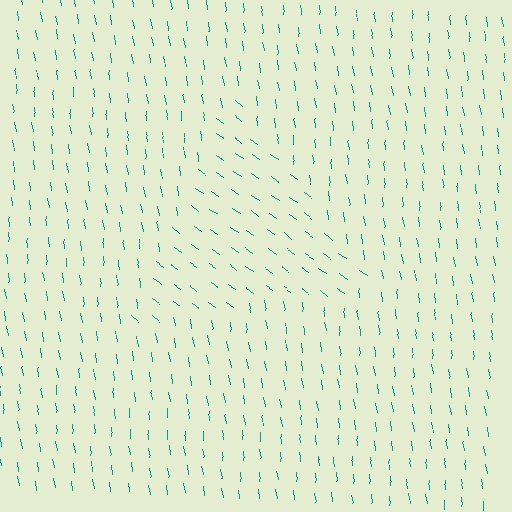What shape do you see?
I see a triangle.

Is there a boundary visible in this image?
Yes, there is a texture boundary formed by a change in line orientation.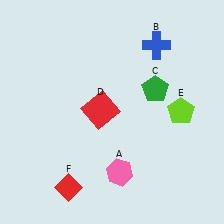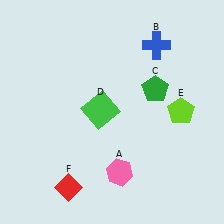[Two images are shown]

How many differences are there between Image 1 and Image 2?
There is 1 difference between the two images.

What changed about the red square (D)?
In Image 1, D is red. In Image 2, it changed to green.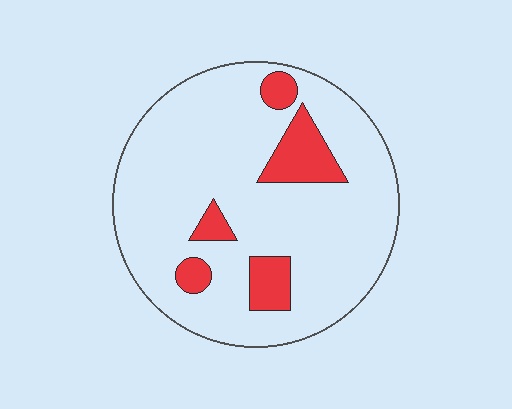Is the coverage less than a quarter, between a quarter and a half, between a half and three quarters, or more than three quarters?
Less than a quarter.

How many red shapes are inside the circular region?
5.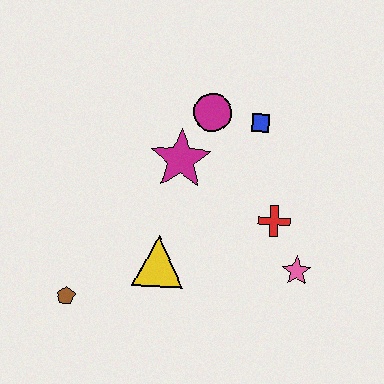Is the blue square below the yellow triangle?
No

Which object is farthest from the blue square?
The brown pentagon is farthest from the blue square.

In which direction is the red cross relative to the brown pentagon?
The red cross is to the right of the brown pentagon.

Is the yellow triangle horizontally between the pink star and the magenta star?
No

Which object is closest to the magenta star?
The magenta circle is closest to the magenta star.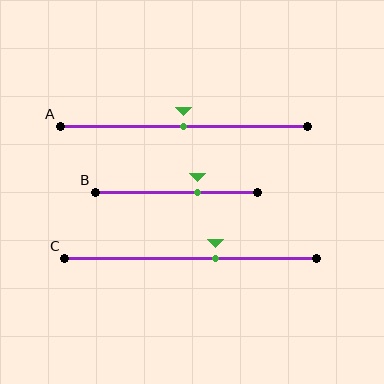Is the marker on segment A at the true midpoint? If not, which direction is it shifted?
Yes, the marker on segment A is at the true midpoint.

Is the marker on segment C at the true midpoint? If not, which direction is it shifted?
No, the marker on segment C is shifted to the right by about 10% of the segment length.